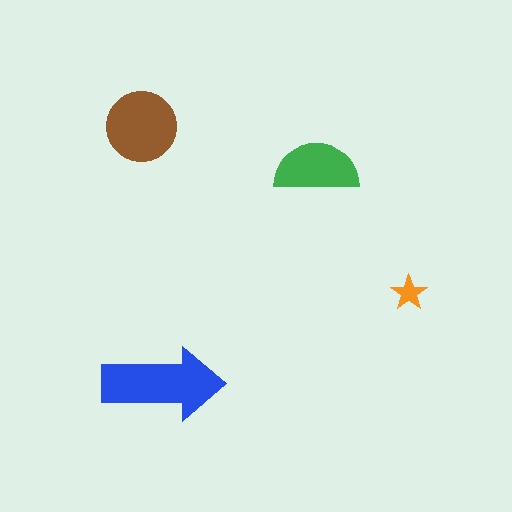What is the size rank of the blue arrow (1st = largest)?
1st.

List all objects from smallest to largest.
The orange star, the green semicircle, the brown circle, the blue arrow.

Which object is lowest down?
The blue arrow is bottommost.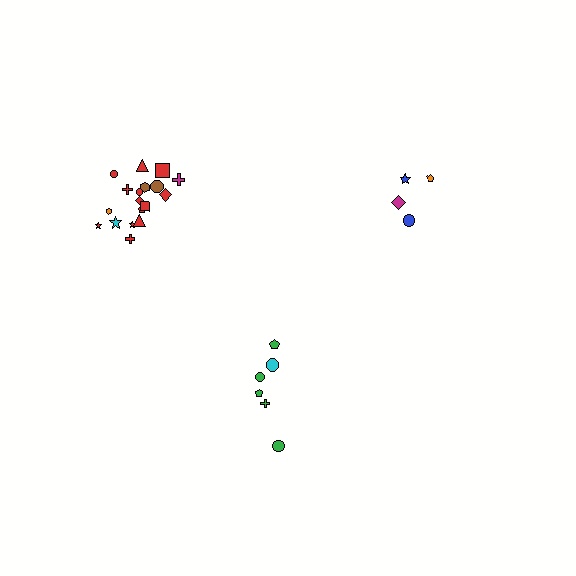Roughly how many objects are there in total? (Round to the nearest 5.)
Roughly 30 objects in total.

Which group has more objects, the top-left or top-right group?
The top-left group.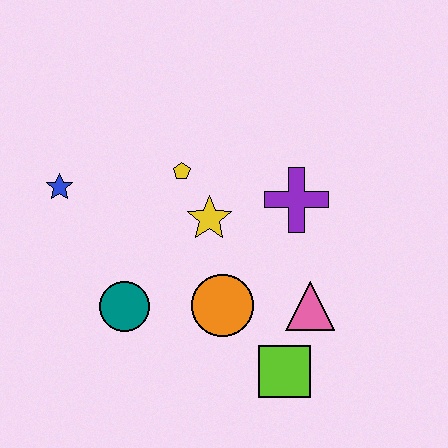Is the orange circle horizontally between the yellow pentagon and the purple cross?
Yes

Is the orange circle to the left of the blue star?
No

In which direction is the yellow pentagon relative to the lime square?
The yellow pentagon is above the lime square.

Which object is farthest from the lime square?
The blue star is farthest from the lime square.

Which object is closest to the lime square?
The pink triangle is closest to the lime square.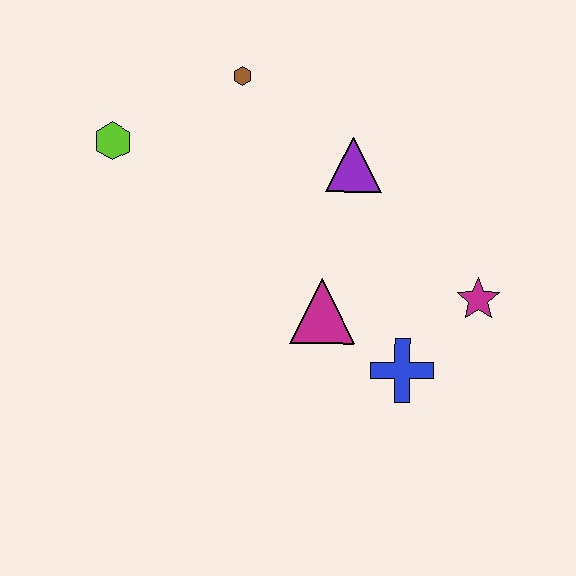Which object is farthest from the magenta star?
The lime hexagon is farthest from the magenta star.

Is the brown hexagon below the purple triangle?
No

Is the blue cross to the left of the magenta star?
Yes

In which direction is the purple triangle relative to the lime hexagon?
The purple triangle is to the right of the lime hexagon.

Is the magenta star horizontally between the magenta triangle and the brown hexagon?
No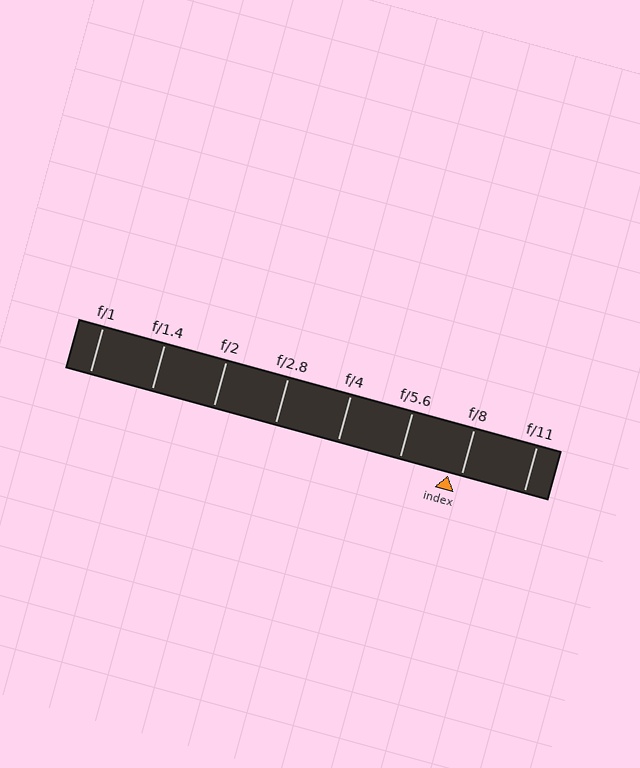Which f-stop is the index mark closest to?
The index mark is closest to f/8.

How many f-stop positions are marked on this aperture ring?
There are 8 f-stop positions marked.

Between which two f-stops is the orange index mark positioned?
The index mark is between f/5.6 and f/8.